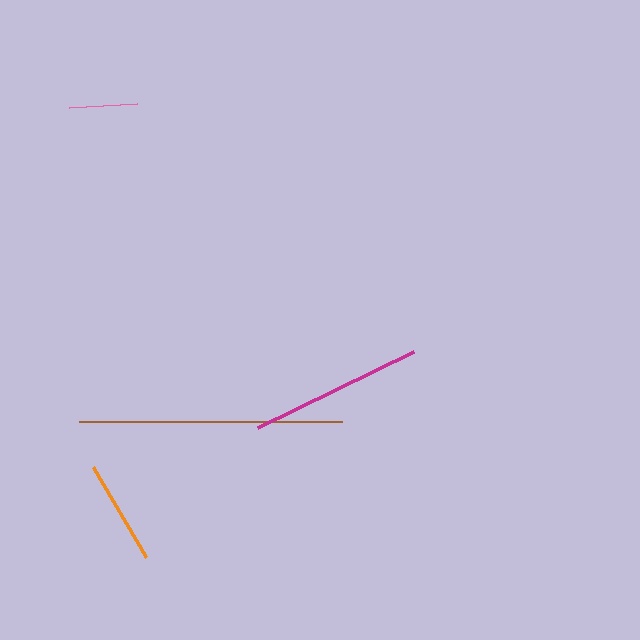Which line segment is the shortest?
The pink line is the shortest at approximately 69 pixels.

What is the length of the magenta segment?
The magenta segment is approximately 174 pixels long.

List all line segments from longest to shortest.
From longest to shortest: brown, magenta, orange, pink.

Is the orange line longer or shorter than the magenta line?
The magenta line is longer than the orange line.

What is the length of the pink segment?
The pink segment is approximately 69 pixels long.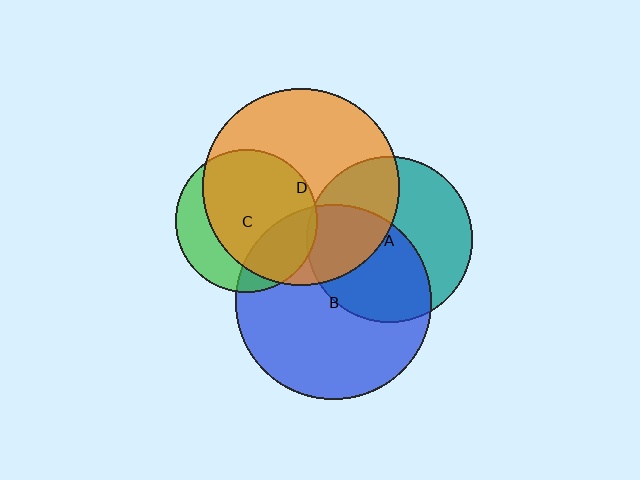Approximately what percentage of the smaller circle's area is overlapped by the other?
Approximately 50%.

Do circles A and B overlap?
Yes.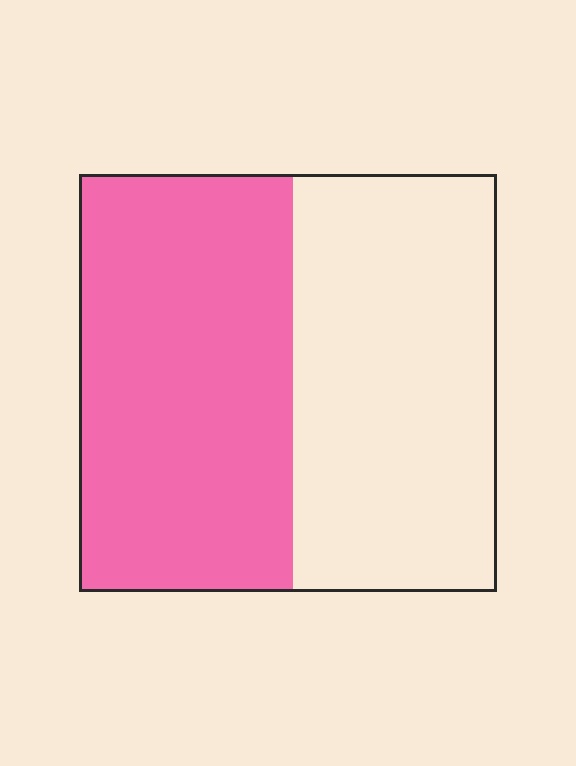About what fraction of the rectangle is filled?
About one half (1/2).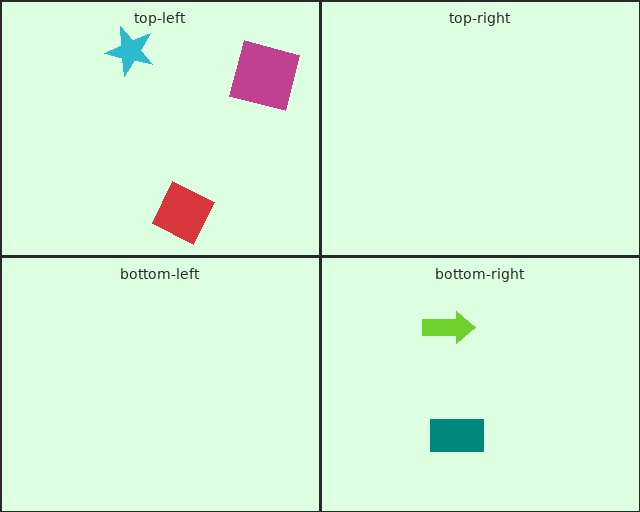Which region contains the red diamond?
The top-left region.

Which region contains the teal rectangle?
The bottom-right region.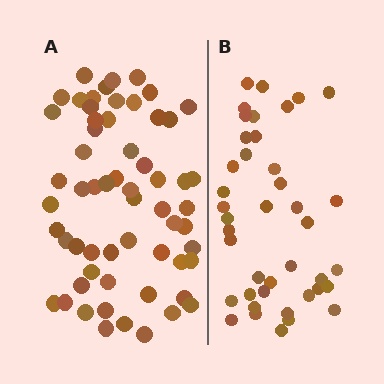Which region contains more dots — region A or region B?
Region A (the left region) has more dots.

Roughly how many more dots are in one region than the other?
Region A has approximately 20 more dots than region B.